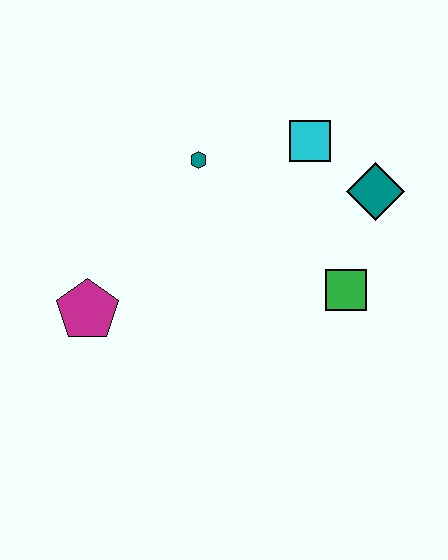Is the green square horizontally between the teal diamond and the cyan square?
Yes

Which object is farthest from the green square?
The magenta pentagon is farthest from the green square.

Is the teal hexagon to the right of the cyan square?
No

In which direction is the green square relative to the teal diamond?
The green square is below the teal diamond.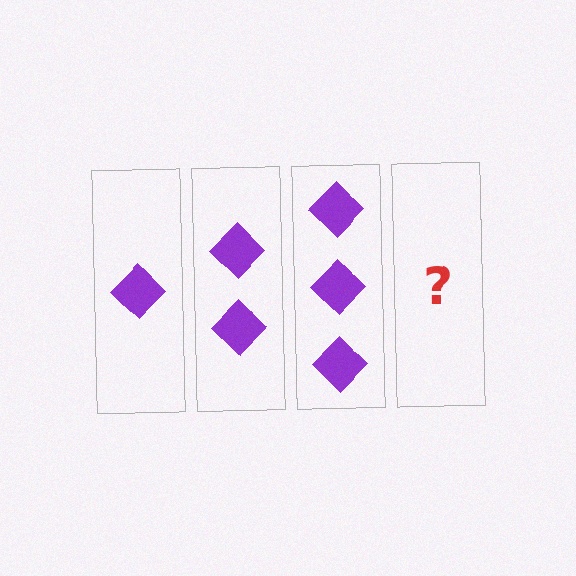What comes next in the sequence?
The next element should be 4 diamonds.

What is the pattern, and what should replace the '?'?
The pattern is that each step adds one more diamond. The '?' should be 4 diamonds.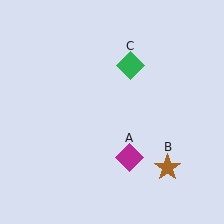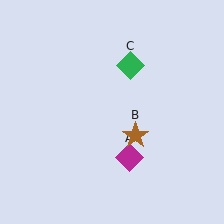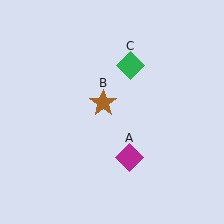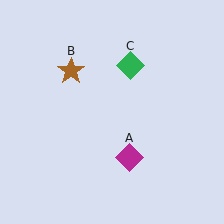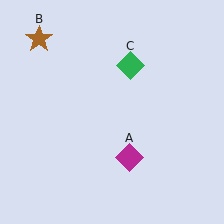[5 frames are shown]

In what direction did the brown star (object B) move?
The brown star (object B) moved up and to the left.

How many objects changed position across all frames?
1 object changed position: brown star (object B).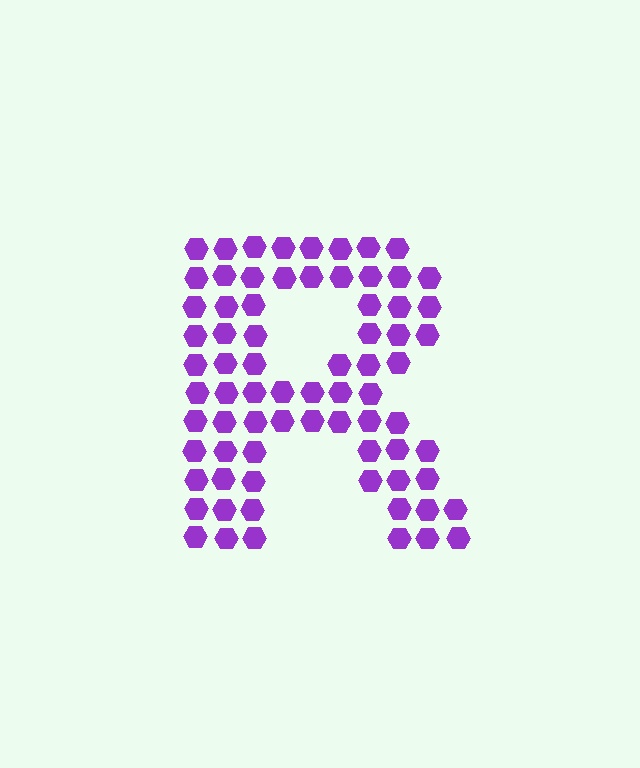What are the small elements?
The small elements are hexagons.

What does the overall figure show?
The overall figure shows the letter R.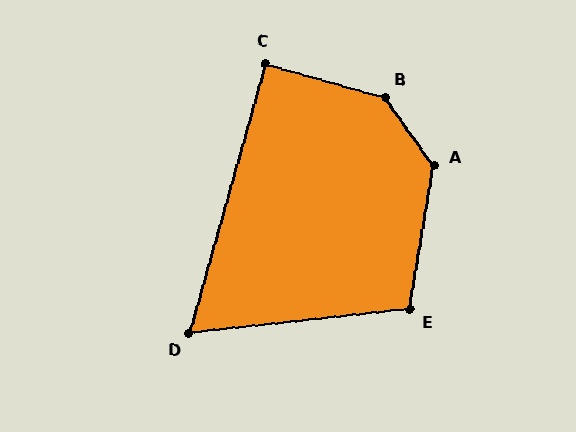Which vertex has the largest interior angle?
B, at approximately 140 degrees.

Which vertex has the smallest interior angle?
D, at approximately 68 degrees.